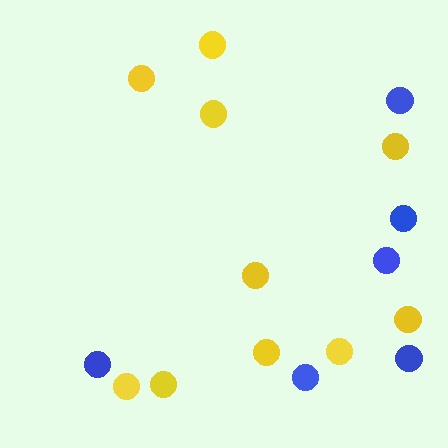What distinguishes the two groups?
There are 2 groups: one group of blue circles (6) and one group of yellow circles (10).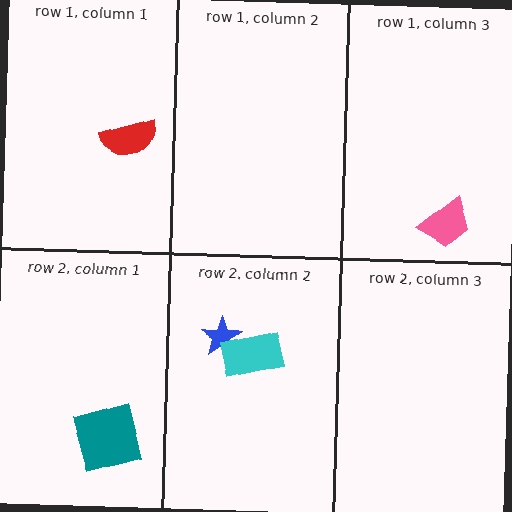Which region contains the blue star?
The row 2, column 2 region.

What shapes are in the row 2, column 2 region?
The blue star, the cyan rectangle.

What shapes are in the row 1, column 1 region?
The red semicircle.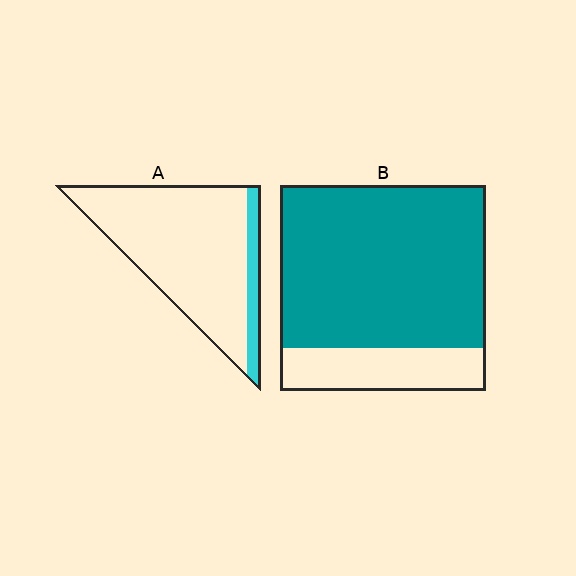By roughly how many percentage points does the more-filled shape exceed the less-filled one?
By roughly 65 percentage points (B over A).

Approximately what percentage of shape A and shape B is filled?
A is approximately 15% and B is approximately 80%.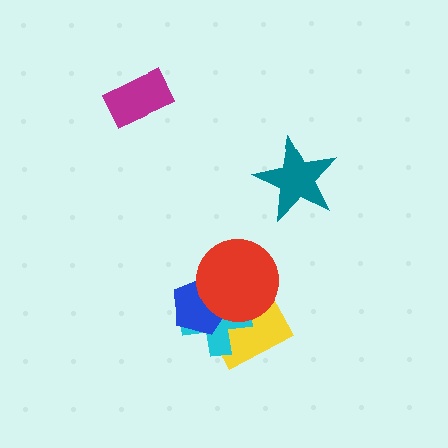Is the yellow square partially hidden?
Yes, it is partially covered by another shape.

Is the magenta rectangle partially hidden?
No, no other shape covers it.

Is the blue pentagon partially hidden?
Yes, it is partially covered by another shape.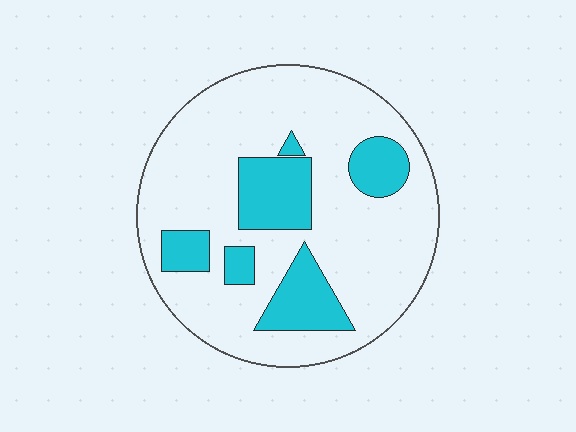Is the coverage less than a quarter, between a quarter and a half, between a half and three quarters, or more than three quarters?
Less than a quarter.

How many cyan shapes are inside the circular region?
6.